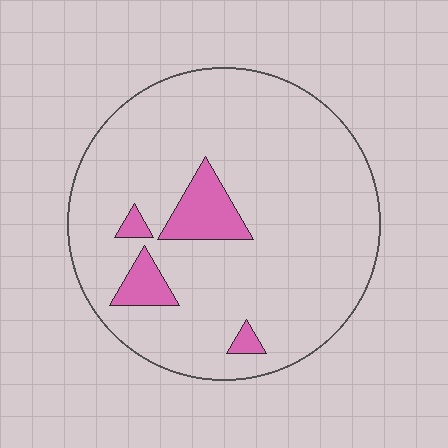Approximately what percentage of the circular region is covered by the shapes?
Approximately 10%.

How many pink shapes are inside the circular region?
4.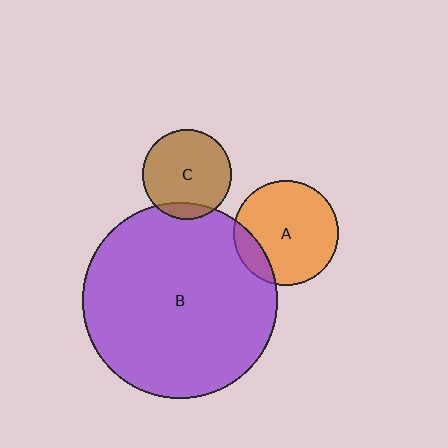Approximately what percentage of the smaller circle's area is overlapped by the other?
Approximately 10%.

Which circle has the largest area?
Circle B (purple).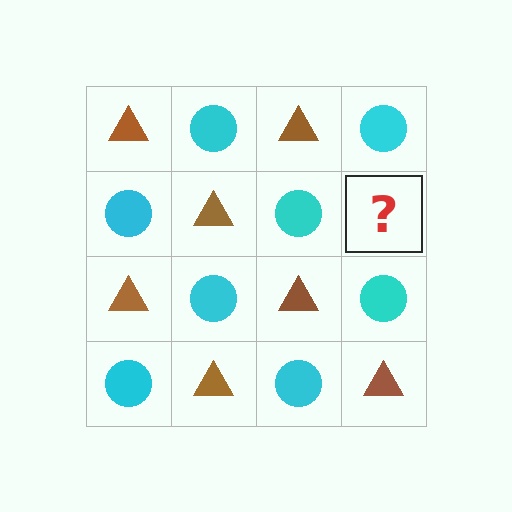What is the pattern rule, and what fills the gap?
The rule is that it alternates brown triangle and cyan circle in a checkerboard pattern. The gap should be filled with a brown triangle.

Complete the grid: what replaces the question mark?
The question mark should be replaced with a brown triangle.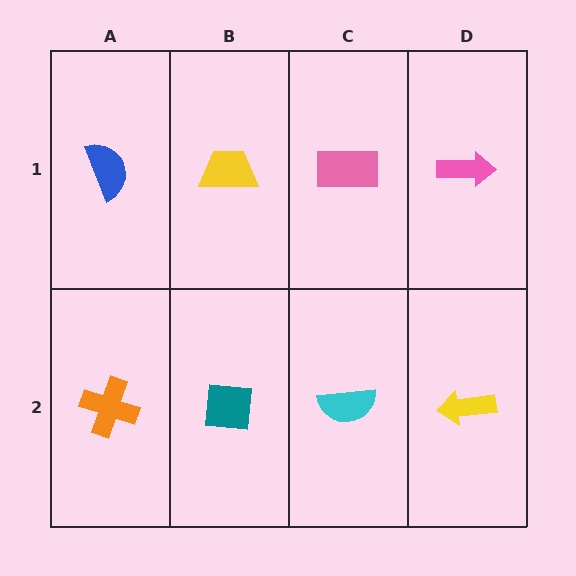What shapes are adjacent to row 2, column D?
A pink arrow (row 1, column D), a cyan semicircle (row 2, column C).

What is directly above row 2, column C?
A pink rectangle.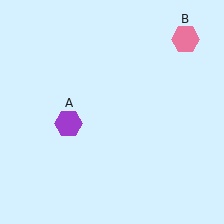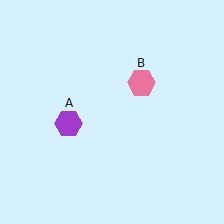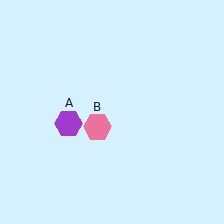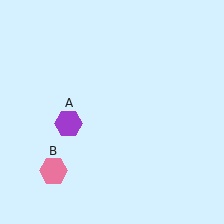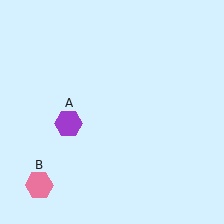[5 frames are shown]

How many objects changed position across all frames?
1 object changed position: pink hexagon (object B).